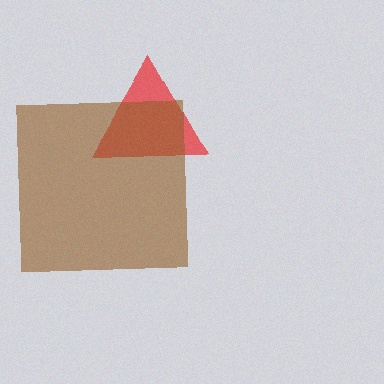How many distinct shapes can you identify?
There are 2 distinct shapes: a red triangle, a brown square.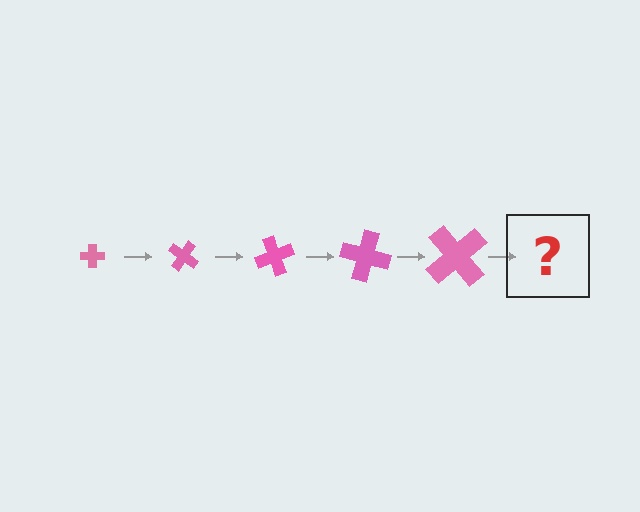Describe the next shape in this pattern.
It should be a cross, larger than the previous one and rotated 175 degrees from the start.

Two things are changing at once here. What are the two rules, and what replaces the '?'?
The two rules are that the cross grows larger each step and it rotates 35 degrees each step. The '?' should be a cross, larger than the previous one and rotated 175 degrees from the start.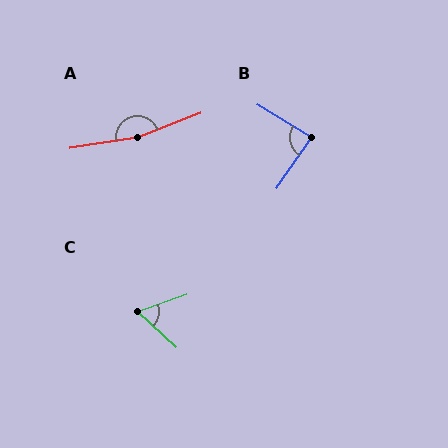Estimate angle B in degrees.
Approximately 87 degrees.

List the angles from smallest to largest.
C (62°), B (87°), A (168°).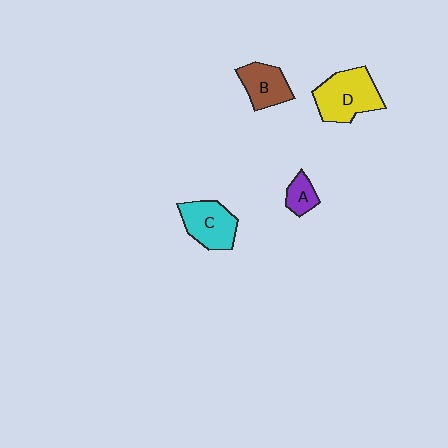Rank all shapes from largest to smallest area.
From largest to smallest: D (yellow), C (cyan), B (brown), A (purple).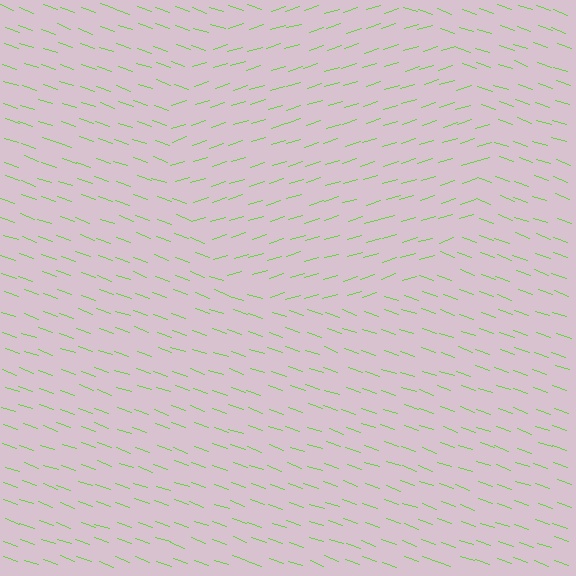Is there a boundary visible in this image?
Yes, there is a texture boundary formed by a change in line orientation.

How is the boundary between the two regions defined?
The boundary is defined purely by a change in line orientation (approximately 37 degrees difference). All lines are the same color and thickness.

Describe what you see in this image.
The image is filled with small lime line segments. A circle region in the image has lines oriented differently from the surrounding lines, creating a visible texture boundary.